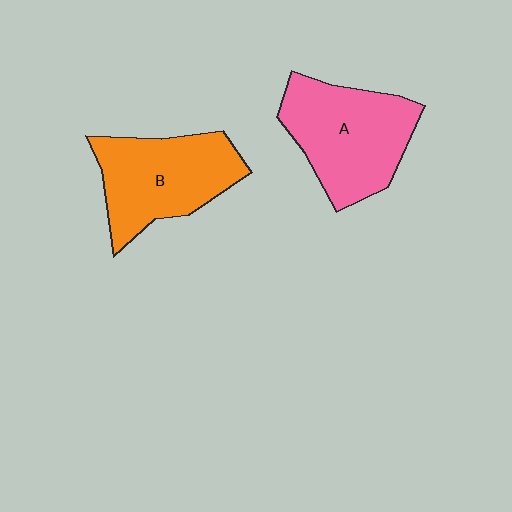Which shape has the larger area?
Shape A (pink).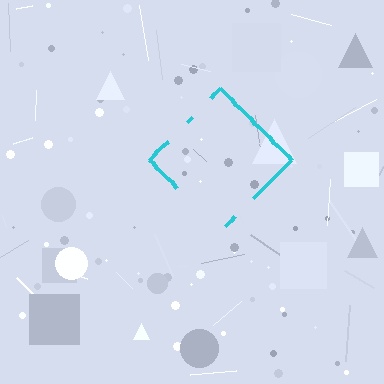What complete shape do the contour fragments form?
The contour fragments form a diamond.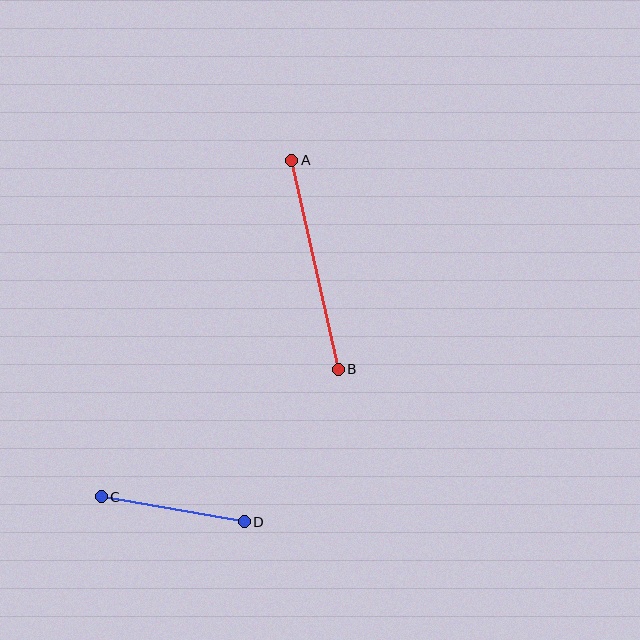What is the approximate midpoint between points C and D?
The midpoint is at approximately (173, 509) pixels.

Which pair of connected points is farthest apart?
Points A and B are farthest apart.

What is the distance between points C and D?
The distance is approximately 146 pixels.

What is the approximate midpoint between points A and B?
The midpoint is at approximately (315, 265) pixels.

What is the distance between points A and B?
The distance is approximately 214 pixels.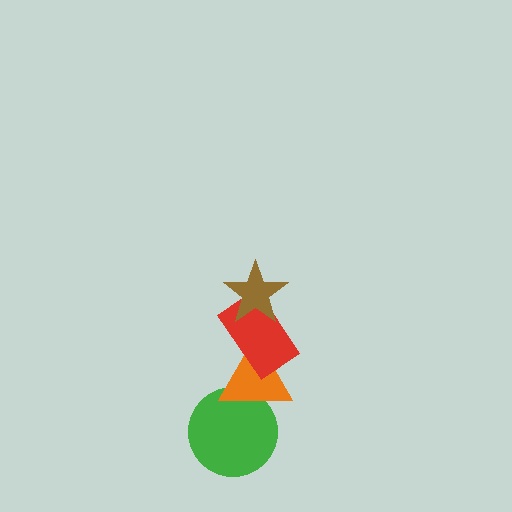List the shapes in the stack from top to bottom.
From top to bottom: the brown star, the red rectangle, the orange triangle, the green circle.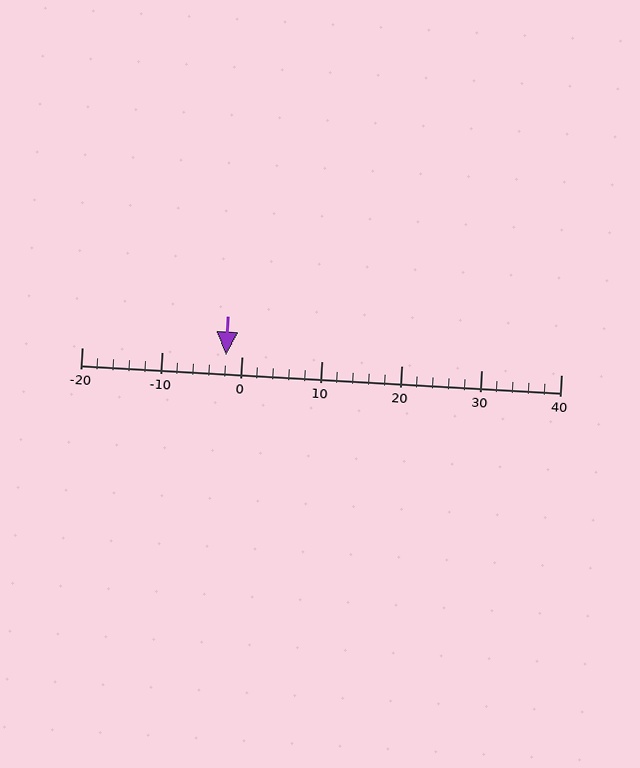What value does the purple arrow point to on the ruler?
The purple arrow points to approximately -2.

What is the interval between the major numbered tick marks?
The major tick marks are spaced 10 units apart.